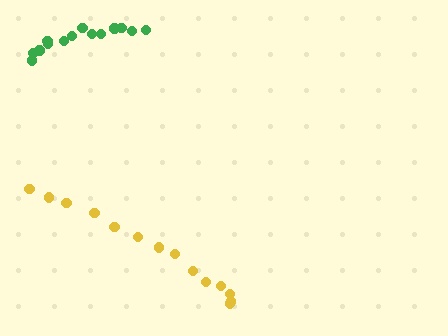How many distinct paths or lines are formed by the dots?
There are 2 distinct paths.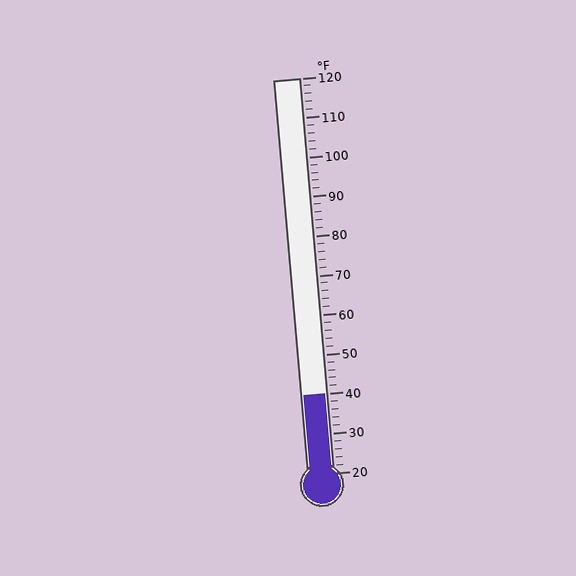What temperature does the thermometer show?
The thermometer shows approximately 40°F.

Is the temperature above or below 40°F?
The temperature is at 40°F.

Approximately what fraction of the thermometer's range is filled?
The thermometer is filled to approximately 20% of its range.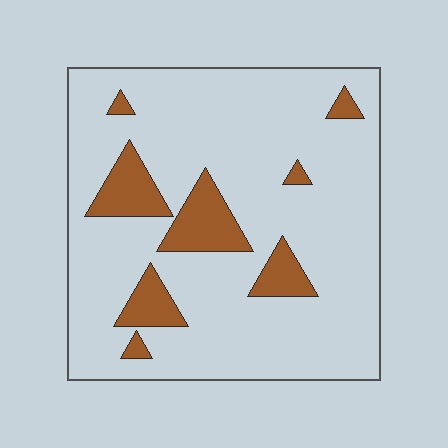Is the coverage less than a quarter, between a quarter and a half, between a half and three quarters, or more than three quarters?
Less than a quarter.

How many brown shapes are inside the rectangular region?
8.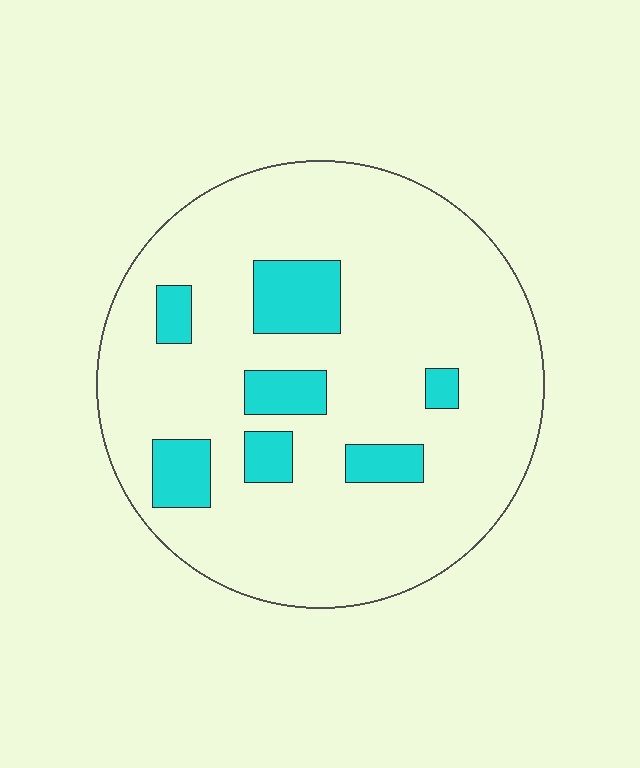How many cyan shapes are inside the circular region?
7.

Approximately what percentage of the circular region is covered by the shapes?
Approximately 15%.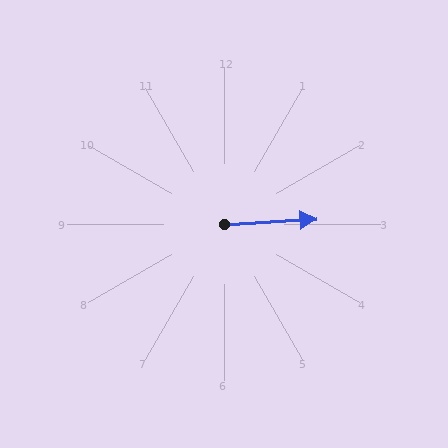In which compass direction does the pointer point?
East.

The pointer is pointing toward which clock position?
Roughly 3 o'clock.